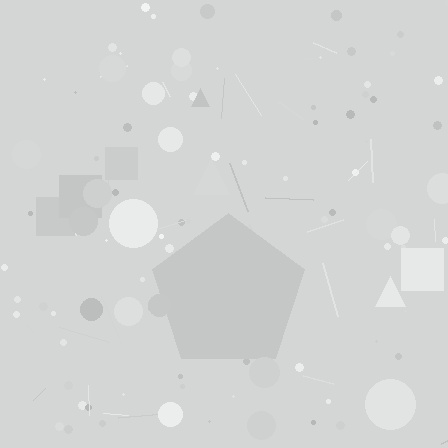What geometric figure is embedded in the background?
A pentagon is embedded in the background.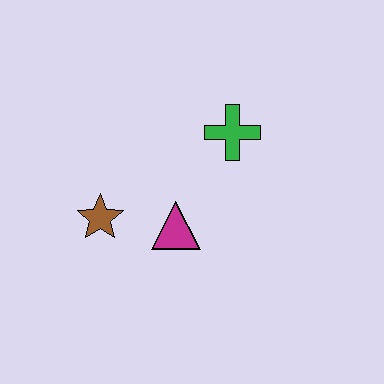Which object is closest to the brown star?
The magenta triangle is closest to the brown star.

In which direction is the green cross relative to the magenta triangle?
The green cross is above the magenta triangle.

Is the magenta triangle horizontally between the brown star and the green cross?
Yes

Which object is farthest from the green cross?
The brown star is farthest from the green cross.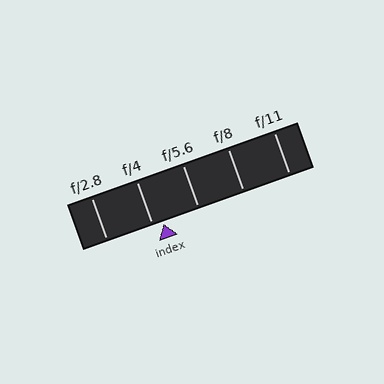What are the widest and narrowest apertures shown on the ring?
The widest aperture shown is f/2.8 and the narrowest is f/11.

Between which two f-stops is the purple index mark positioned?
The index mark is between f/4 and f/5.6.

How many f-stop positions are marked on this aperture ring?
There are 5 f-stop positions marked.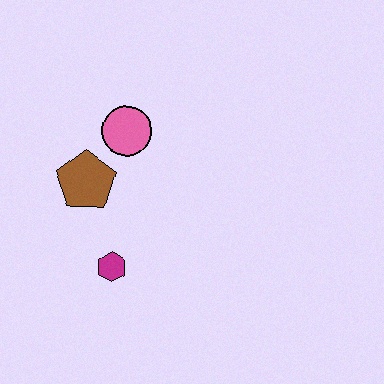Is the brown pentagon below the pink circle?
Yes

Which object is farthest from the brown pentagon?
The magenta hexagon is farthest from the brown pentagon.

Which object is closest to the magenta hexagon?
The brown pentagon is closest to the magenta hexagon.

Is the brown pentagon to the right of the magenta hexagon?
No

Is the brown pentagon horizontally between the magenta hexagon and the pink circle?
No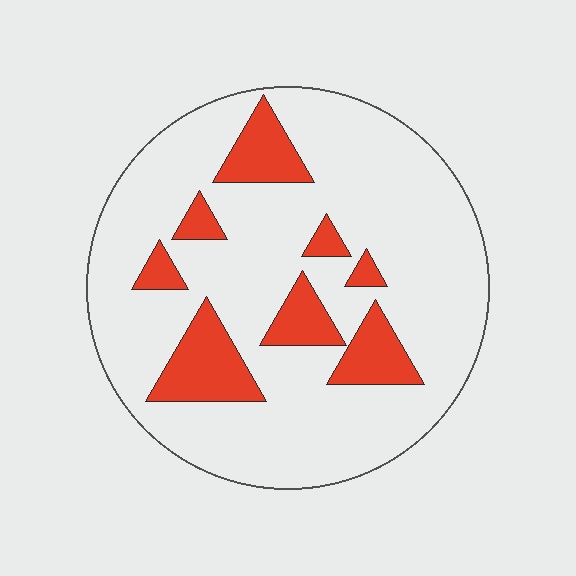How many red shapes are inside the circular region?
8.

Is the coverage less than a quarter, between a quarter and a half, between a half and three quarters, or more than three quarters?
Less than a quarter.